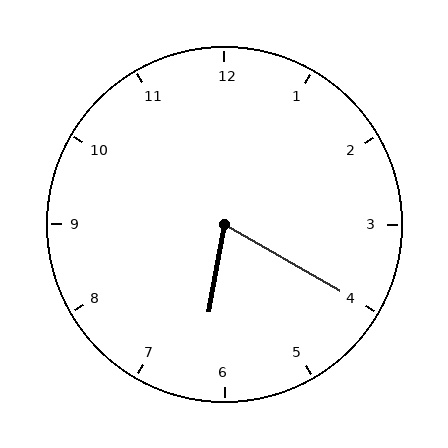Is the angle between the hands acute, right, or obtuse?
It is acute.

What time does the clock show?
6:20.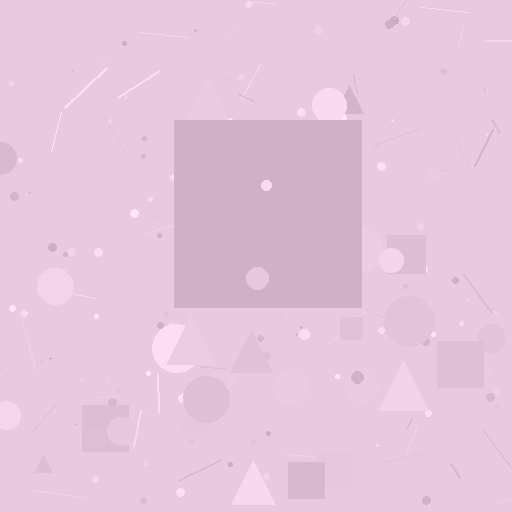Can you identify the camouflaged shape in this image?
The camouflaged shape is a square.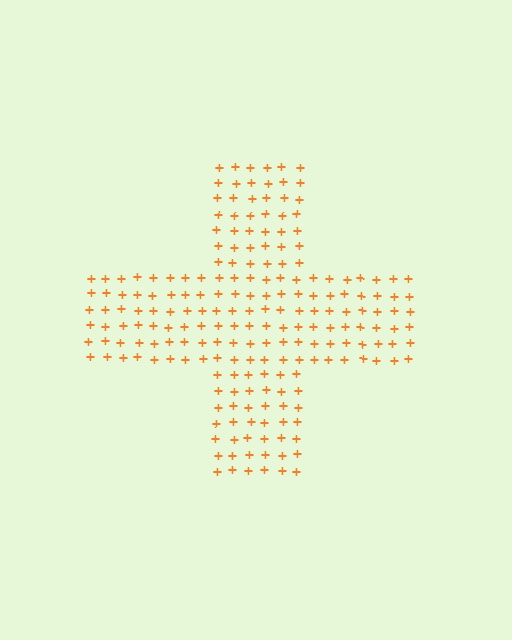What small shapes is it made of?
It is made of small plus signs.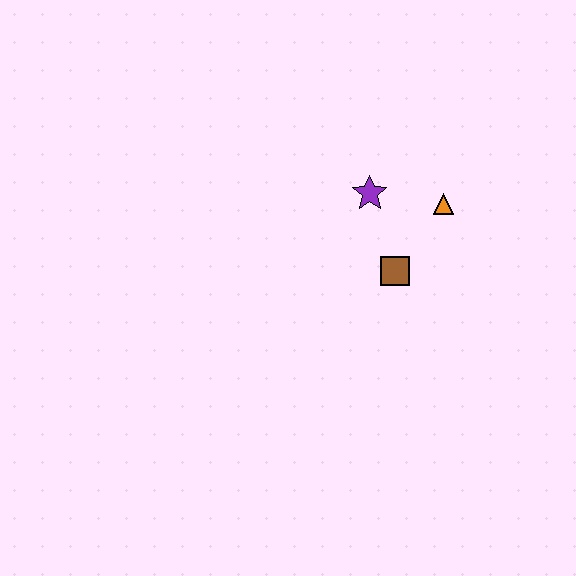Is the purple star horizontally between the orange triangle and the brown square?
No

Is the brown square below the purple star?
Yes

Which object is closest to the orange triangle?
The purple star is closest to the orange triangle.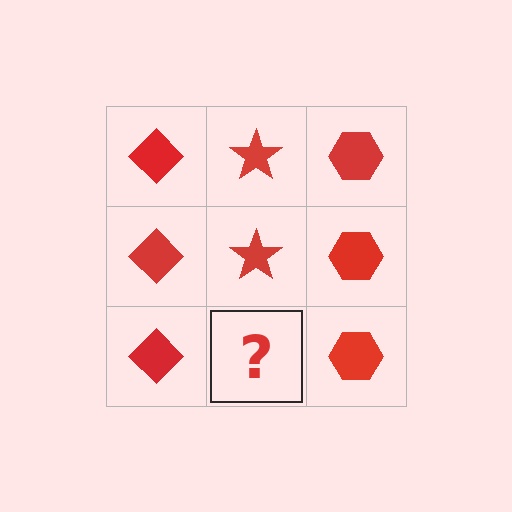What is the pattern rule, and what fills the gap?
The rule is that each column has a consistent shape. The gap should be filled with a red star.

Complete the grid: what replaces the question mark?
The question mark should be replaced with a red star.